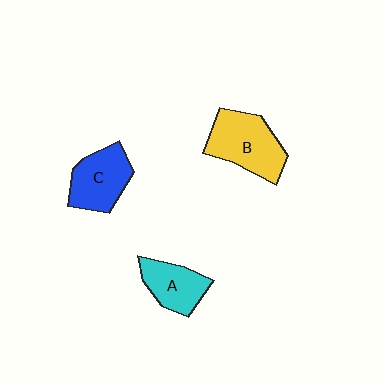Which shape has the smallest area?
Shape A (cyan).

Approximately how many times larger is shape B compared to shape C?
Approximately 1.2 times.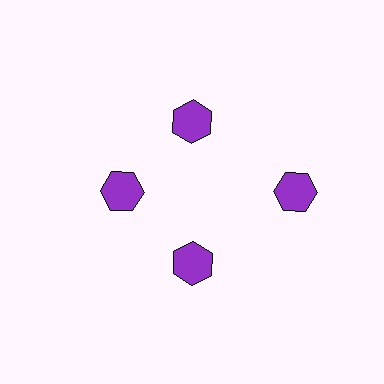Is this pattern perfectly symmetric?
No. The 4 purple hexagons are arranged in a ring, but one element near the 3 o'clock position is pushed outward from the center, breaking the 4-fold rotational symmetry.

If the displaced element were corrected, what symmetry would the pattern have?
It would have 4-fold rotational symmetry — the pattern would map onto itself every 90 degrees.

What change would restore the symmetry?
The symmetry would be restored by moving it inward, back onto the ring so that all 4 hexagons sit at equal angles and equal distance from the center.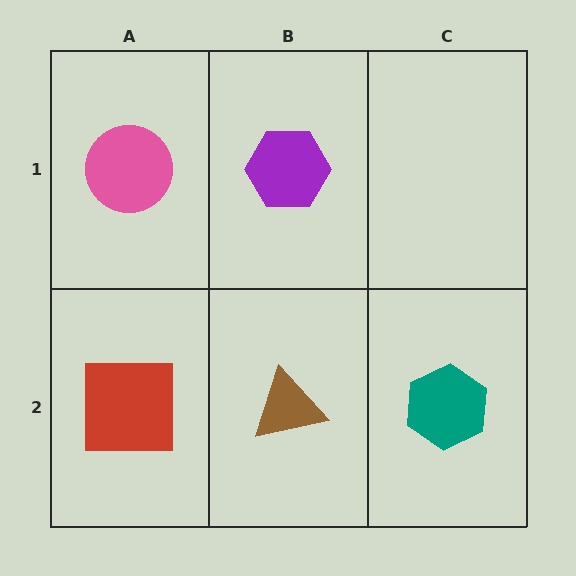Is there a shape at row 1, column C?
No, that cell is empty.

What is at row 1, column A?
A pink circle.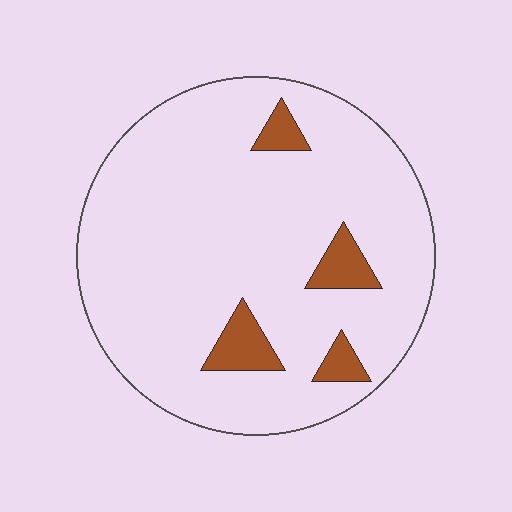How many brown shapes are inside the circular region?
4.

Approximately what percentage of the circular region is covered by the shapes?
Approximately 10%.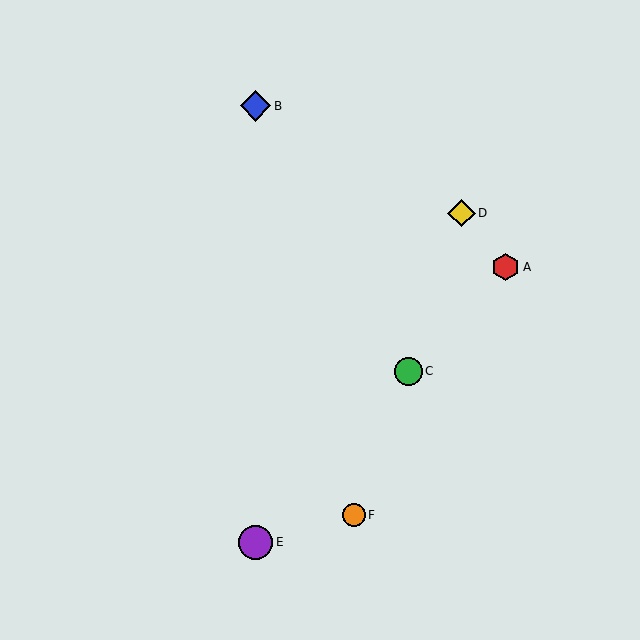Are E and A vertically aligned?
No, E is at x≈256 and A is at x≈506.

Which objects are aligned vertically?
Objects B, E are aligned vertically.